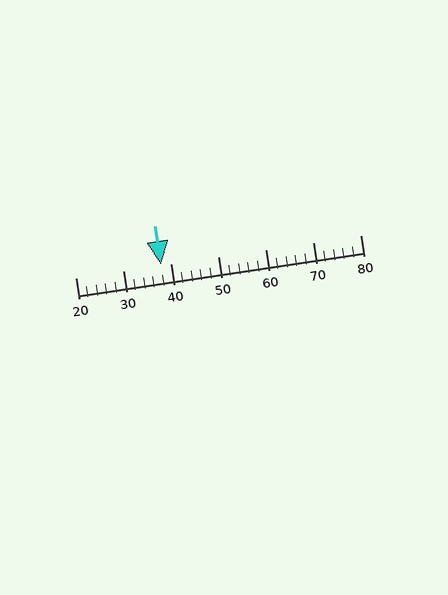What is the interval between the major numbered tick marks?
The major tick marks are spaced 10 units apart.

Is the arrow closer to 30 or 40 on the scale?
The arrow is closer to 40.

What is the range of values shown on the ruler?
The ruler shows values from 20 to 80.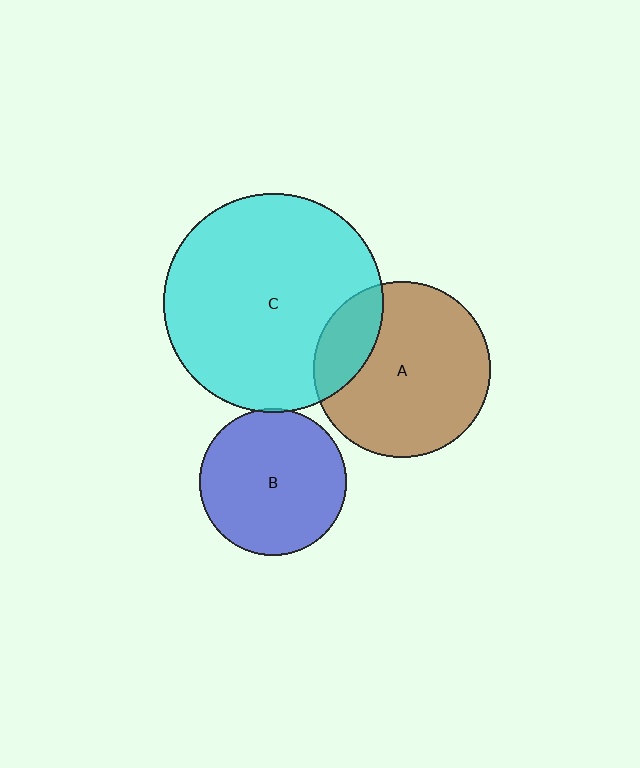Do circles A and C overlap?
Yes.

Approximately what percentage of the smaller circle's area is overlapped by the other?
Approximately 20%.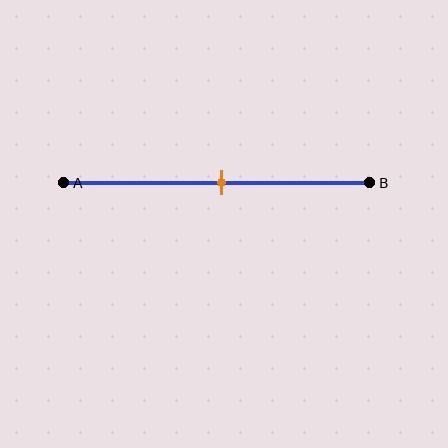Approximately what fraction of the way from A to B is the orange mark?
The orange mark is approximately 50% of the way from A to B.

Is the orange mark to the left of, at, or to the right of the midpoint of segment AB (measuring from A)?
The orange mark is approximately at the midpoint of segment AB.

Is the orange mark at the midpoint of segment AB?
Yes, the mark is approximately at the midpoint.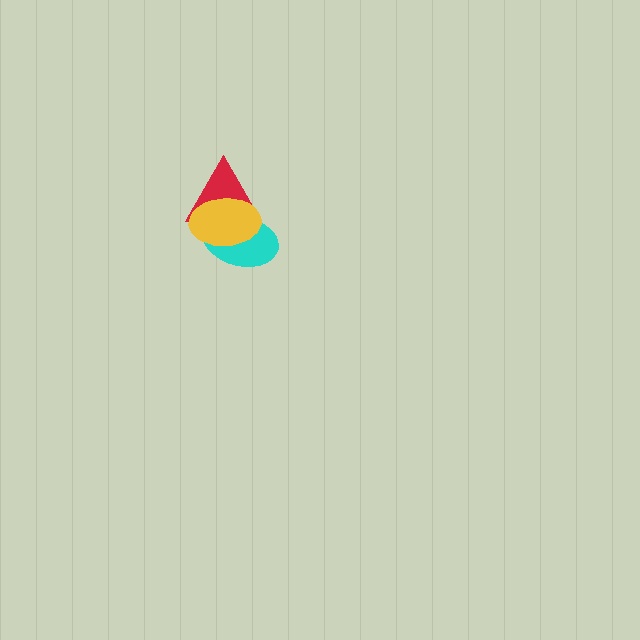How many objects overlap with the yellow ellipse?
2 objects overlap with the yellow ellipse.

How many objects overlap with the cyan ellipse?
2 objects overlap with the cyan ellipse.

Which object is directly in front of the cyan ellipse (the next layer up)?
The red triangle is directly in front of the cyan ellipse.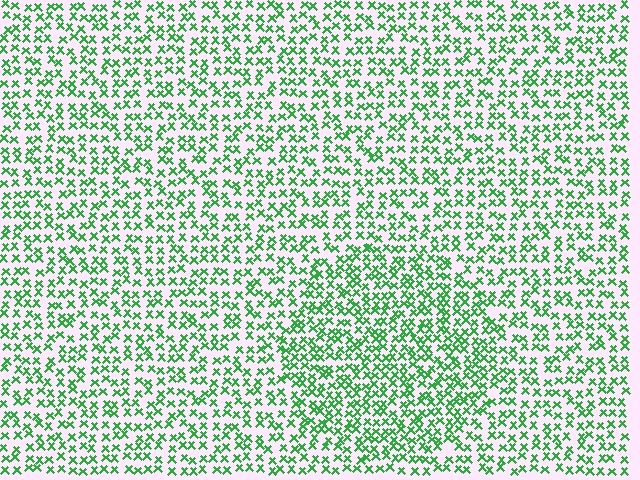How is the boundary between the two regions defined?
The boundary is defined by a change in element density (approximately 1.5x ratio). All elements are the same color, size, and shape.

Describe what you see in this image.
The image contains small green elements arranged at two different densities. A circle-shaped region is visible where the elements are more densely packed than the surrounding area.